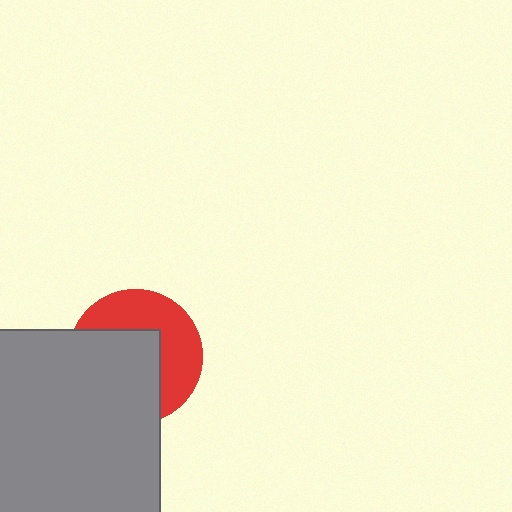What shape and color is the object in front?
The object in front is a gray square.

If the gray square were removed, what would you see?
You would see the complete red circle.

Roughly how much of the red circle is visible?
About half of it is visible (roughly 46%).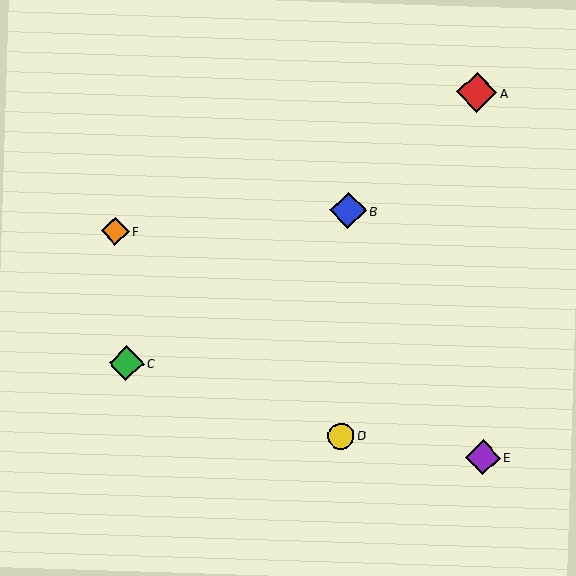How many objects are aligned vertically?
2 objects (B, D) are aligned vertically.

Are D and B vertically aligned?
Yes, both are at x≈341.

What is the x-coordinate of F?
Object F is at x≈115.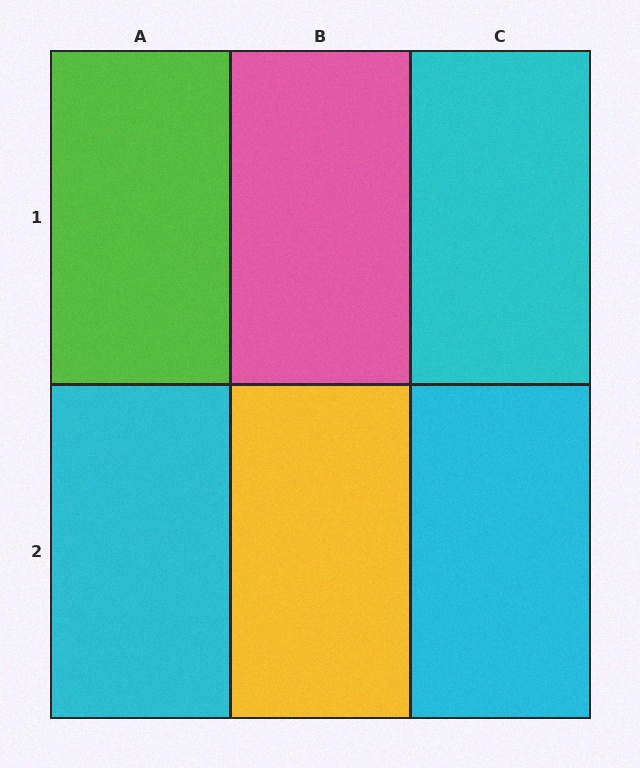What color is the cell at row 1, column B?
Pink.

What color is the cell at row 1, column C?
Cyan.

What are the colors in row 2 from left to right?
Cyan, yellow, cyan.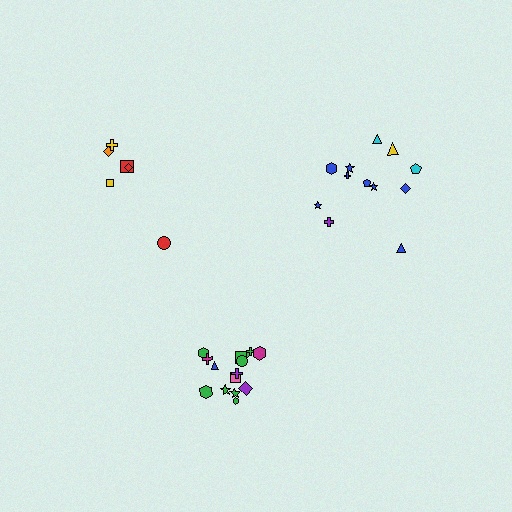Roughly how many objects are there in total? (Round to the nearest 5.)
Roughly 35 objects in total.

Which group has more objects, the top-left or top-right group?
The top-right group.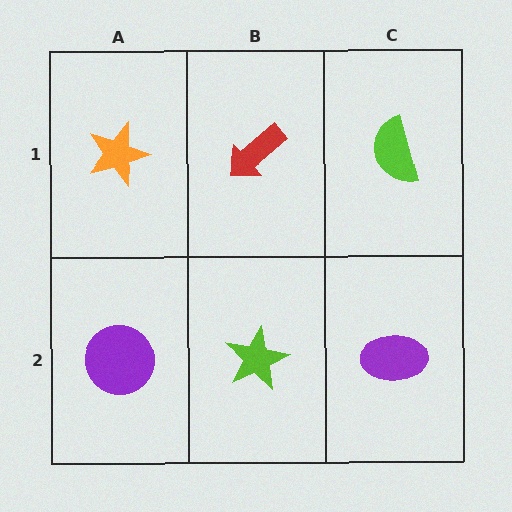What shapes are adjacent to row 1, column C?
A purple ellipse (row 2, column C), a red arrow (row 1, column B).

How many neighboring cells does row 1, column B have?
3.